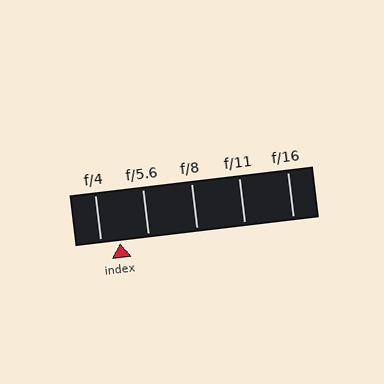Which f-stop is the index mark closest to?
The index mark is closest to f/4.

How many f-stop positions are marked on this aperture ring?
There are 5 f-stop positions marked.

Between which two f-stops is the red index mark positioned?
The index mark is between f/4 and f/5.6.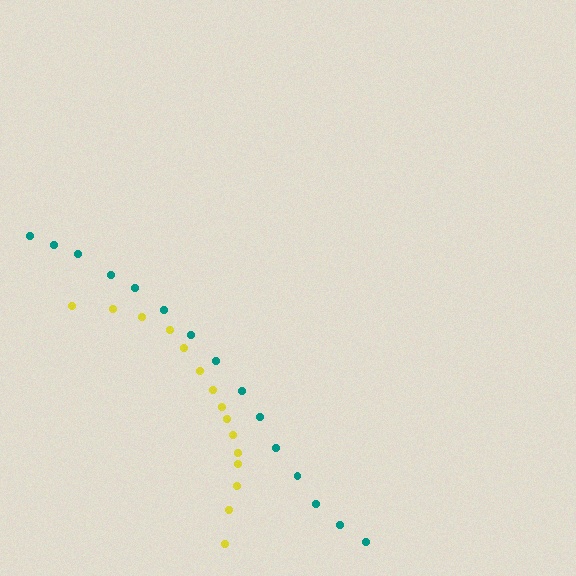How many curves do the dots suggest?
There are 2 distinct paths.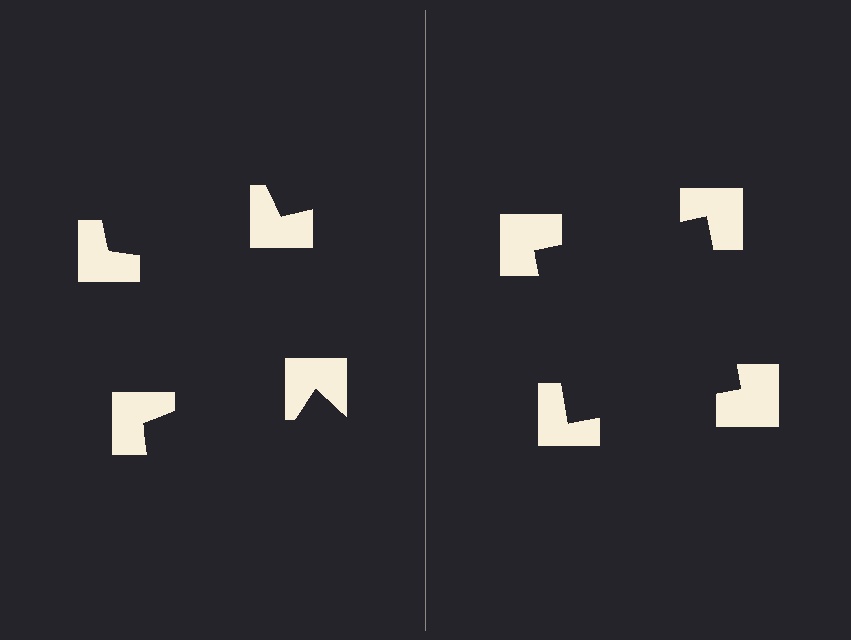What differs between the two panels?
The notched squares are positioned identically on both sides; only the wedge orientations differ. On the right they align to a square; on the left they are misaligned.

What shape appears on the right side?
An illusory square.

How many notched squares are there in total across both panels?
8 — 4 on each side.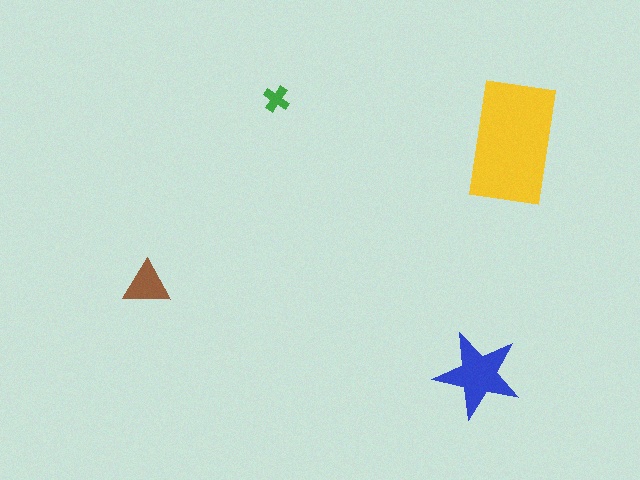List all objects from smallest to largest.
The green cross, the brown triangle, the blue star, the yellow rectangle.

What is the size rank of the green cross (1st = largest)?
4th.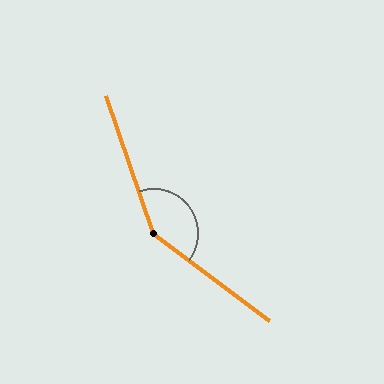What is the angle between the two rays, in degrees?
Approximately 146 degrees.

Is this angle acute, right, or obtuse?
It is obtuse.